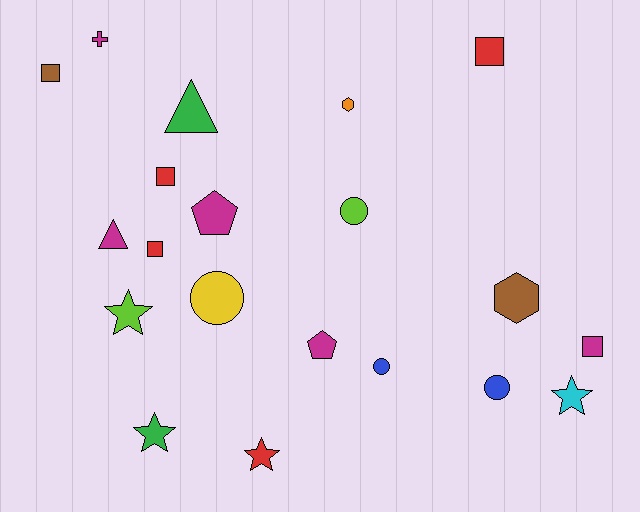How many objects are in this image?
There are 20 objects.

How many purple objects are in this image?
There are no purple objects.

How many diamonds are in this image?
There are no diamonds.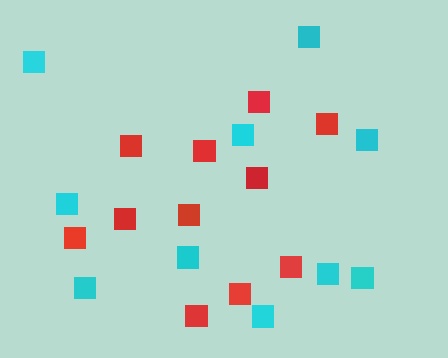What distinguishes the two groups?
There are 2 groups: one group of cyan squares (10) and one group of red squares (11).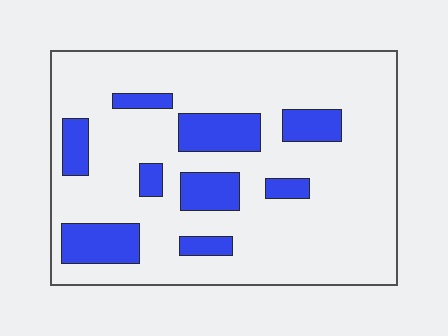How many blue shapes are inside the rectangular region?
9.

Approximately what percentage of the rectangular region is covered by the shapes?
Approximately 20%.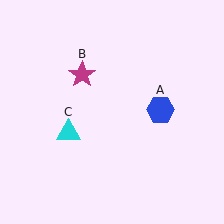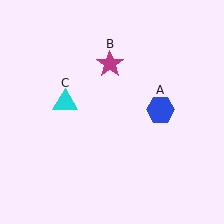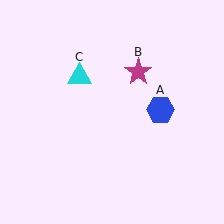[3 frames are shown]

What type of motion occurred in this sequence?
The magenta star (object B), cyan triangle (object C) rotated clockwise around the center of the scene.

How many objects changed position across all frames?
2 objects changed position: magenta star (object B), cyan triangle (object C).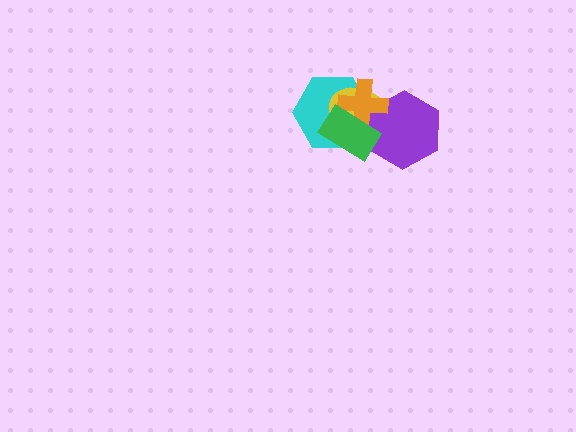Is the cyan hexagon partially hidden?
Yes, it is partially covered by another shape.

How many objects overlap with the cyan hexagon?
3 objects overlap with the cyan hexagon.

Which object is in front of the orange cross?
The green rectangle is in front of the orange cross.